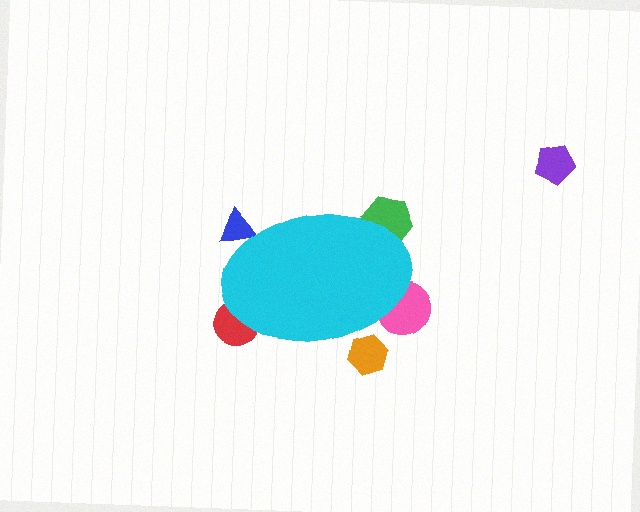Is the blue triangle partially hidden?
Yes, the blue triangle is partially hidden behind the cyan ellipse.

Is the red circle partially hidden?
Yes, the red circle is partially hidden behind the cyan ellipse.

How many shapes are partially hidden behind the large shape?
5 shapes are partially hidden.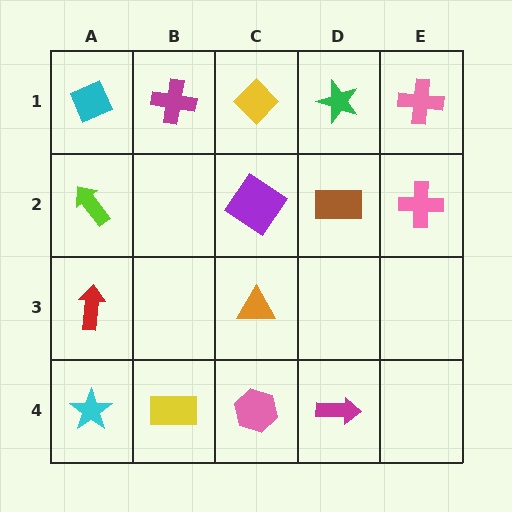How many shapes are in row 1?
5 shapes.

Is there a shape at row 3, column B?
No, that cell is empty.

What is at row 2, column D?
A brown rectangle.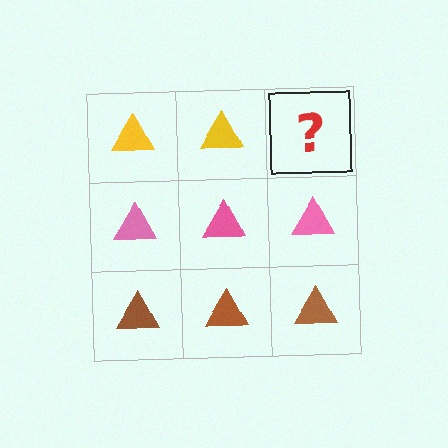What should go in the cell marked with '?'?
The missing cell should contain a yellow triangle.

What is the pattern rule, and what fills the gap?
The rule is that each row has a consistent color. The gap should be filled with a yellow triangle.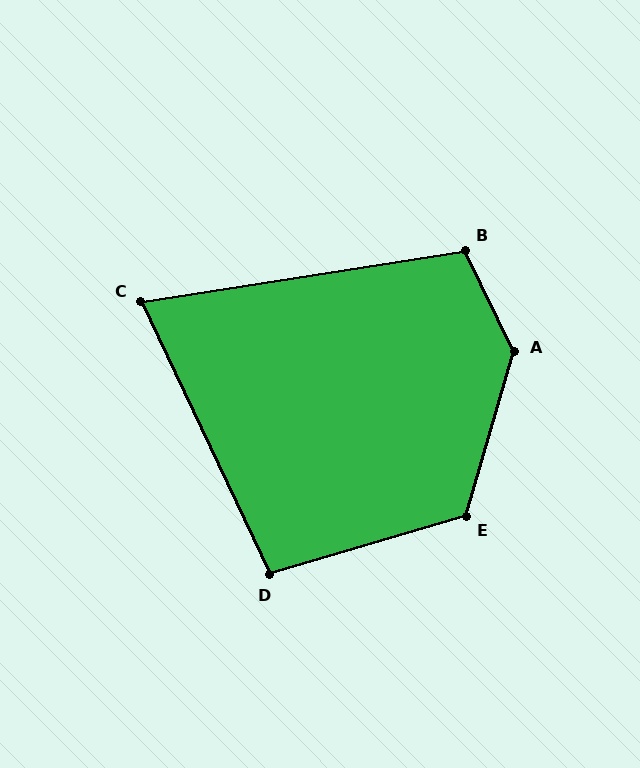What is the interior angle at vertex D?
Approximately 99 degrees (obtuse).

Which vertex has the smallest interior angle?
C, at approximately 74 degrees.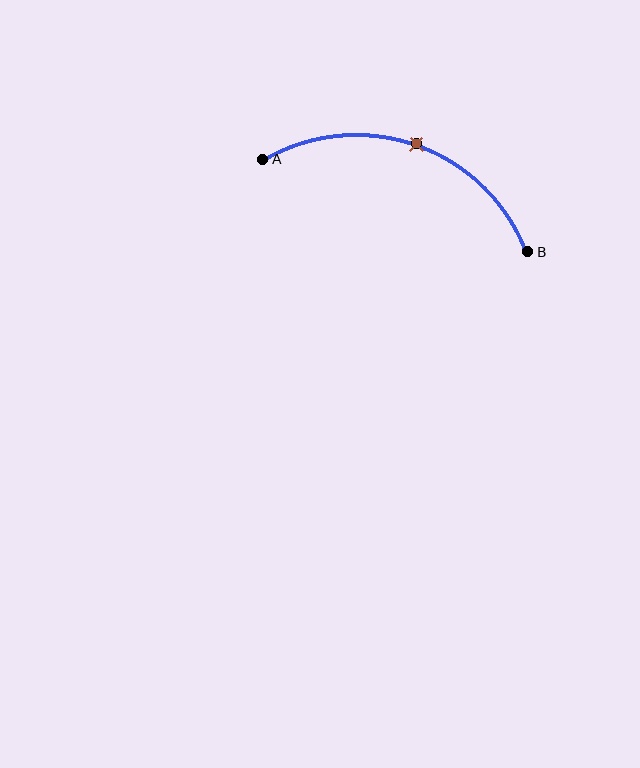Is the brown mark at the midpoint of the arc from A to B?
Yes. The brown mark lies on the arc at equal arc-length from both A and B — it is the arc midpoint.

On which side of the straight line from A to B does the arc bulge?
The arc bulges above the straight line connecting A and B.